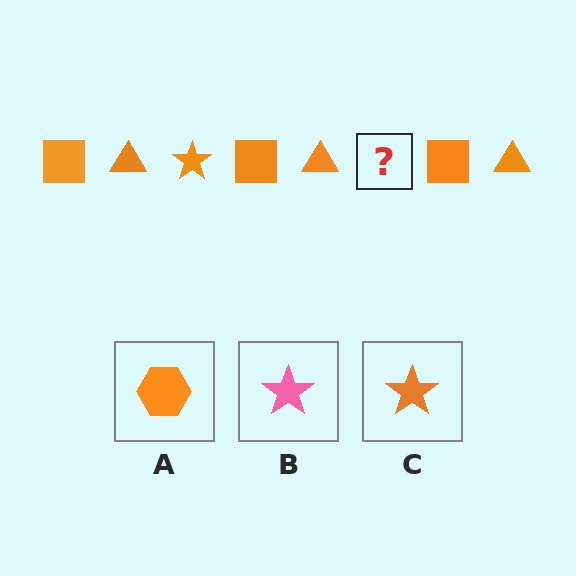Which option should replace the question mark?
Option C.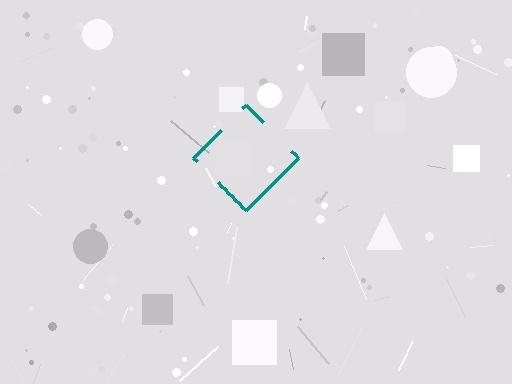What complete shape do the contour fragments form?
The contour fragments form a diamond.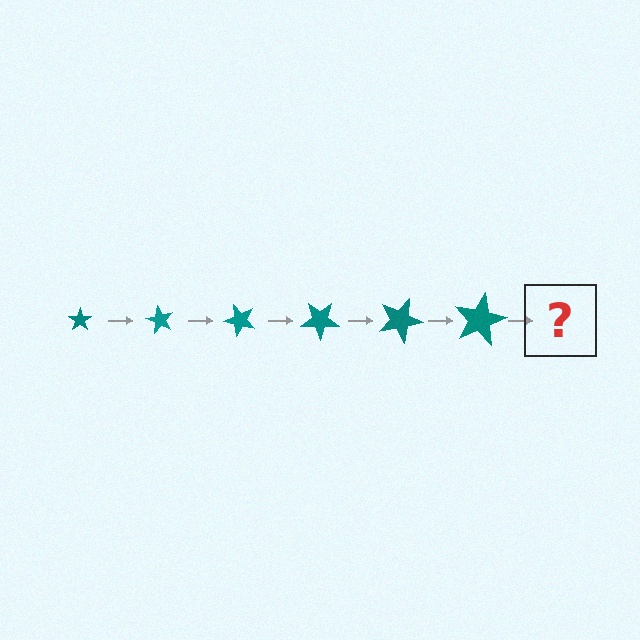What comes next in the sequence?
The next element should be a star, larger than the previous one and rotated 360 degrees from the start.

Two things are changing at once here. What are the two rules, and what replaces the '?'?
The two rules are that the star grows larger each step and it rotates 60 degrees each step. The '?' should be a star, larger than the previous one and rotated 360 degrees from the start.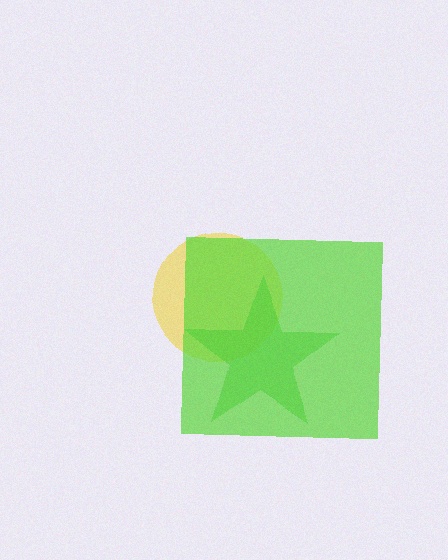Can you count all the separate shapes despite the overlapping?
Yes, there are 3 separate shapes.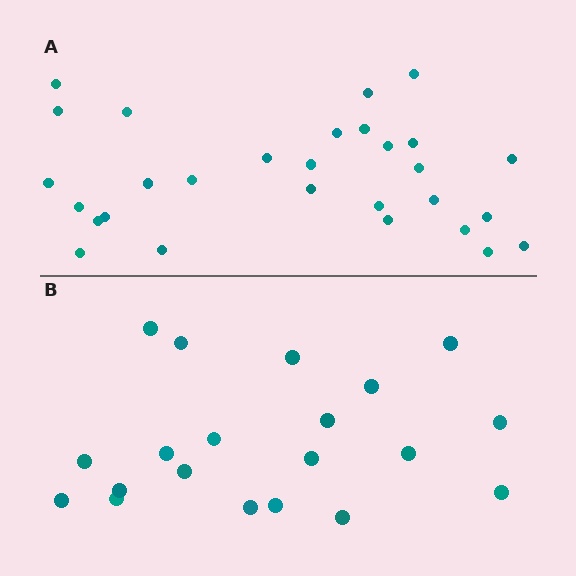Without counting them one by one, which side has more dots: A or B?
Region A (the top region) has more dots.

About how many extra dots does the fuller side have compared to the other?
Region A has roughly 8 or so more dots than region B.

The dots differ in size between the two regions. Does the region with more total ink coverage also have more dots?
No. Region B has more total ink coverage because its dots are larger, but region A actually contains more individual dots. Total area can be misleading — the number of items is what matters here.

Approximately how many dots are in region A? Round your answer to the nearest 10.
About 30 dots. (The exact count is 29, which rounds to 30.)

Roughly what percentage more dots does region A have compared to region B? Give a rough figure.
About 45% more.